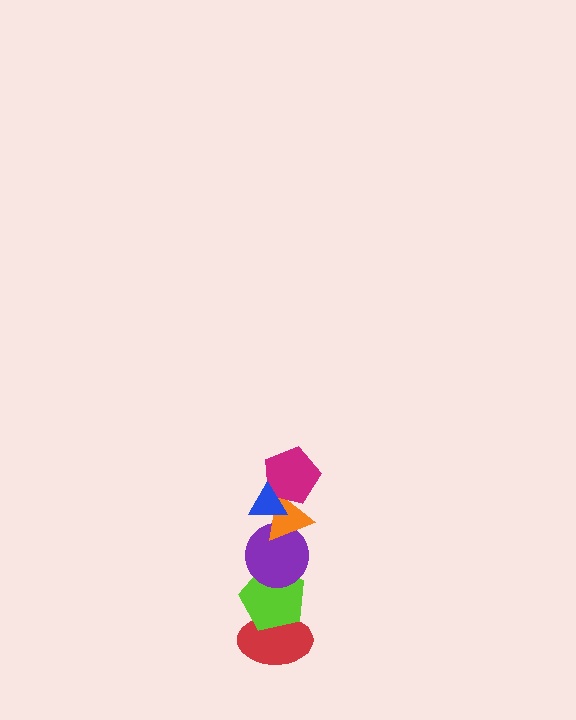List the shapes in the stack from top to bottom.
From top to bottom: the blue triangle, the magenta pentagon, the orange triangle, the purple circle, the lime pentagon, the red ellipse.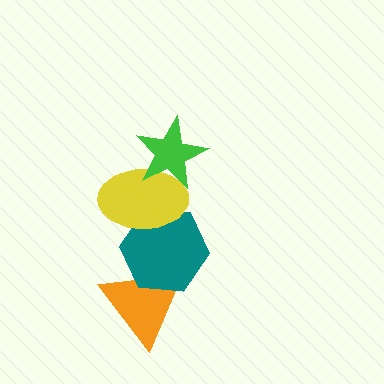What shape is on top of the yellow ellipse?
The green star is on top of the yellow ellipse.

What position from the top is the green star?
The green star is 1st from the top.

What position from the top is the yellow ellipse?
The yellow ellipse is 2nd from the top.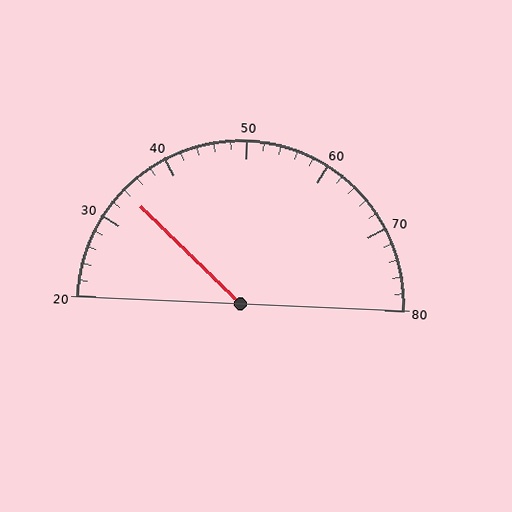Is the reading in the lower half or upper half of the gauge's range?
The reading is in the lower half of the range (20 to 80).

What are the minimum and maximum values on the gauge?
The gauge ranges from 20 to 80.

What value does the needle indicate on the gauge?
The needle indicates approximately 34.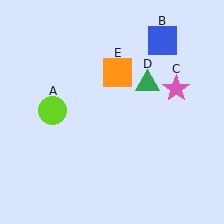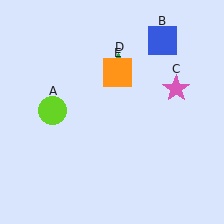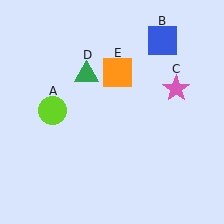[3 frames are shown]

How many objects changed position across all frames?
1 object changed position: green triangle (object D).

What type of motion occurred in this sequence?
The green triangle (object D) rotated counterclockwise around the center of the scene.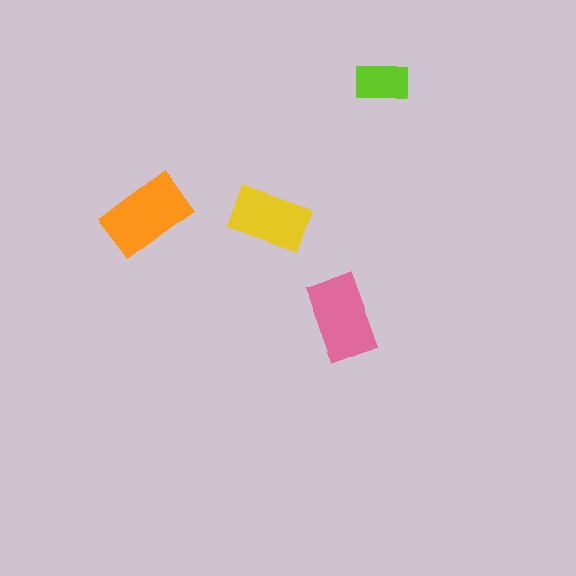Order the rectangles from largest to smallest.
the orange one, the pink one, the yellow one, the lime one.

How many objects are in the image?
There are 4 objects in the image.